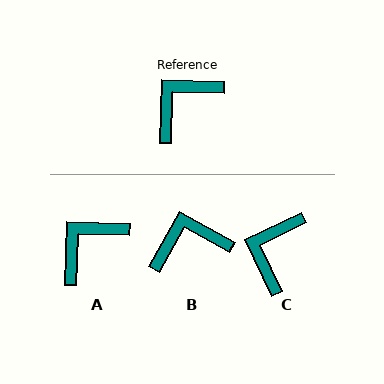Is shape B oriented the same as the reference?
No, it is off by about 28 degrees.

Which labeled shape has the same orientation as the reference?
A.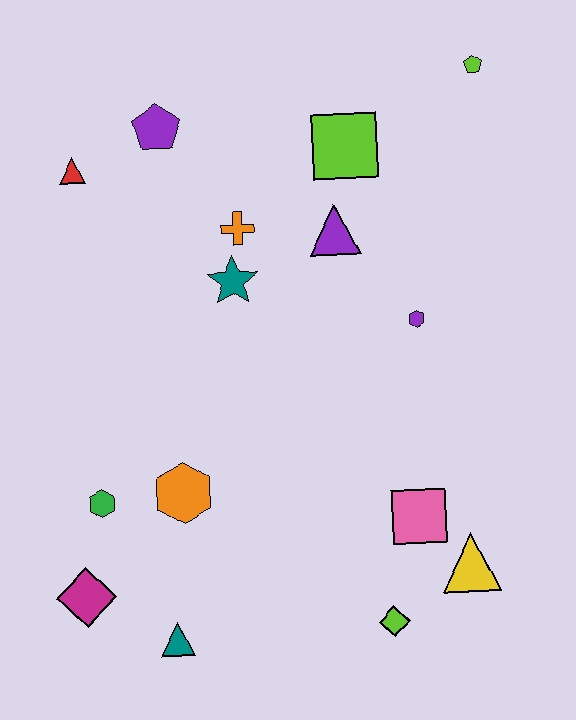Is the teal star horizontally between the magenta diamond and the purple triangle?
Yes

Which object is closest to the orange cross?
The teal star is closest to the orange cross.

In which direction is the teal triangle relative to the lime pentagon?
The teal triangle is below the lime pentagon.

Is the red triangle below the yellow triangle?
No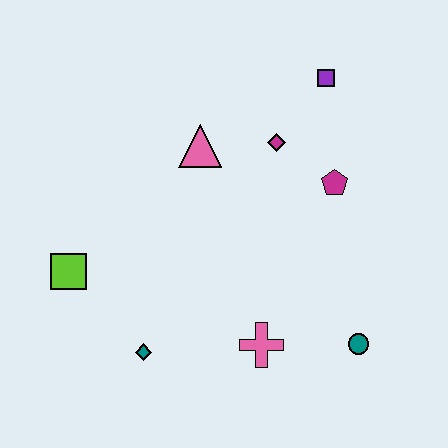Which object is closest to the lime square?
The teal diamond is closest to the lime square.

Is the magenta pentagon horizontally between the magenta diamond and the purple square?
No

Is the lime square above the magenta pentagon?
No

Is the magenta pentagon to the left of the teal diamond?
No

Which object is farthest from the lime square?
The purple square is farthest from the lime square.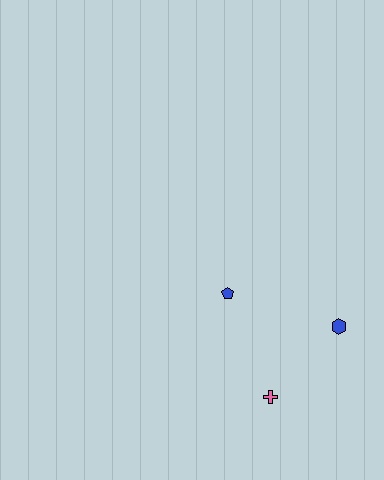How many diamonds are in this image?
There are no diamonds.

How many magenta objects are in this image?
There are no magenta objects.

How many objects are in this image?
There are 3 objects.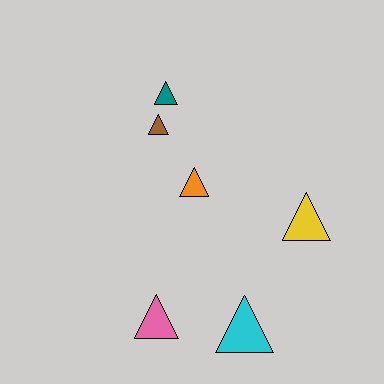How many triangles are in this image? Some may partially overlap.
There are 6 triangles.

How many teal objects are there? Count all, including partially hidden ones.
There is 1 teal object.